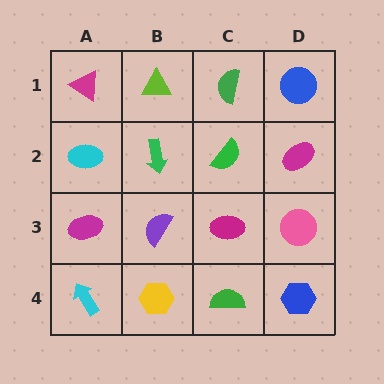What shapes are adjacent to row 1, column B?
A green arrow (row 2, column B), a magenta triangle (row 1, column A), a green semicircle (row 1, column C).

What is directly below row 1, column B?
A green arrow.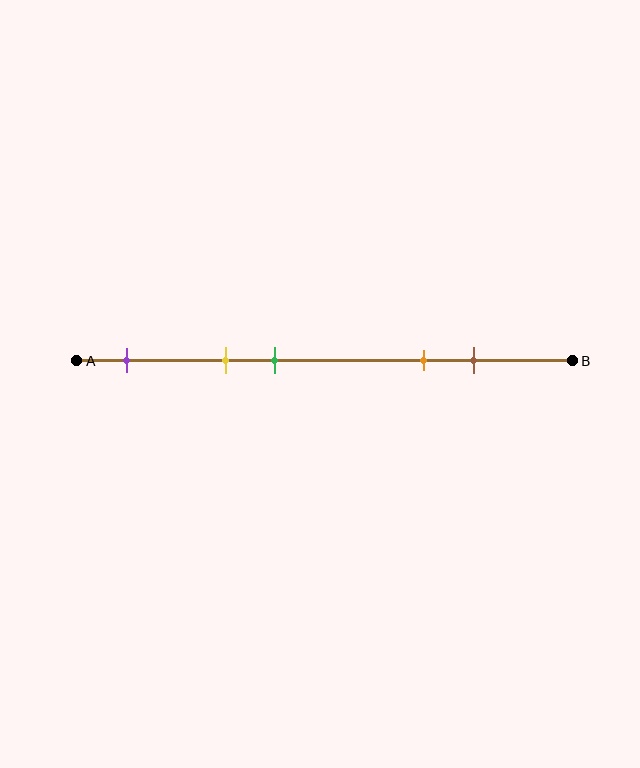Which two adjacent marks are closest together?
The yellow and green marks are the closest adjacent pair.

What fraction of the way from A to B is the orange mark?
The orange mark is approximately 70% (0.7) of the way from A to B.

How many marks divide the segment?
There are 5 marks dividing the segment.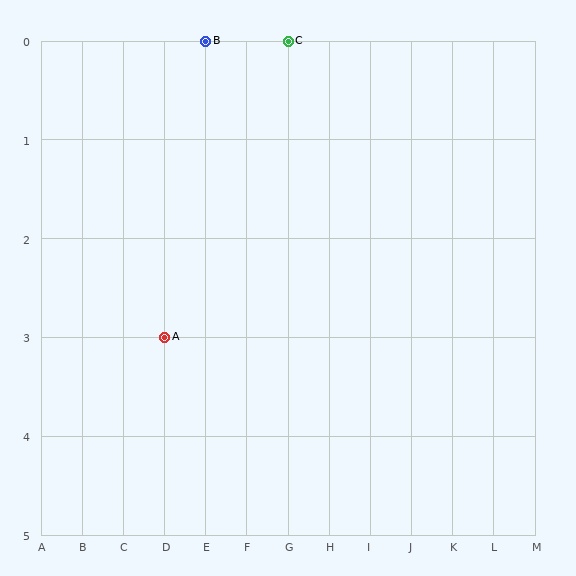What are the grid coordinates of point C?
Point C is at grid coordinates (G, 0).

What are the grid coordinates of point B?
Point B is at grid coordinates (E, 0).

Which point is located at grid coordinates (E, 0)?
Point B is at (E, 0).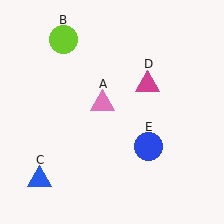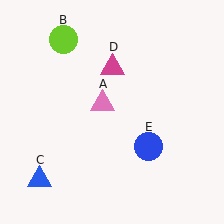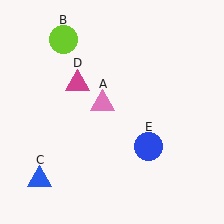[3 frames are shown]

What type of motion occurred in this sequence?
The magenta triangle (object D) rotated counterclockwise around the center of the scene.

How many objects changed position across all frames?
1 object changed position: magenta triangle (object D).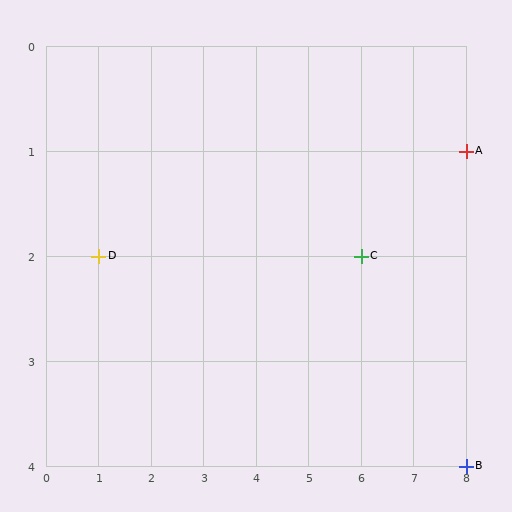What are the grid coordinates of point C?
Point C is at grid coordinates (6, 2).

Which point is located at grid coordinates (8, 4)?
Point B is at (8, 4).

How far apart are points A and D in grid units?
Points A and D are 7 columns and 1 row apart (about 7.1 grid units diagonally).